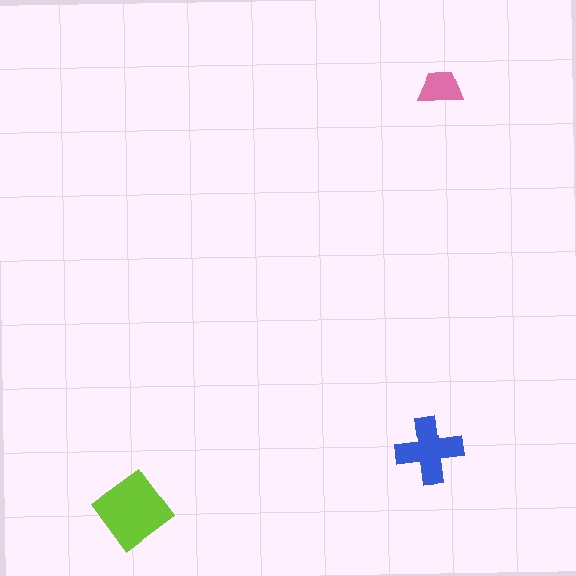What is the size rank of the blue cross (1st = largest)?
2nd.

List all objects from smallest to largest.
The pink trapezoid, the blue cross, the lime diamond.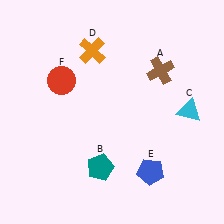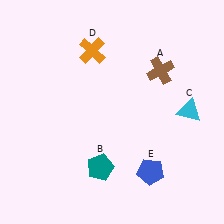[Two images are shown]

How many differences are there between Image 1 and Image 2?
There is 1 difference between the two images.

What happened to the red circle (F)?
The red circle (F) was removed in Image 2. It was in the top-left area of Image 1.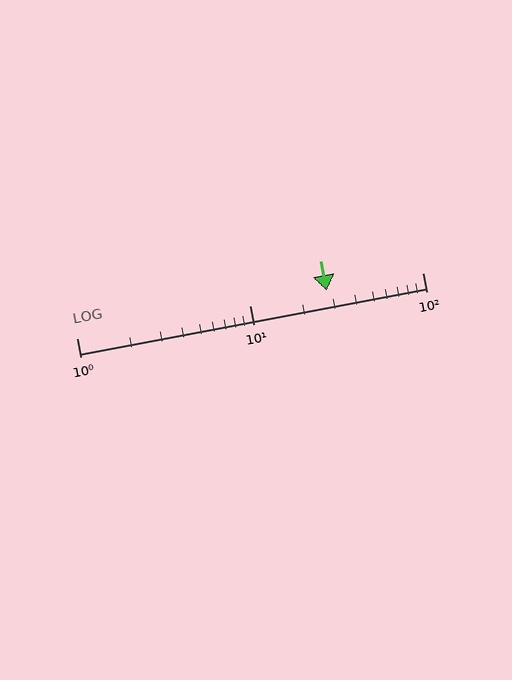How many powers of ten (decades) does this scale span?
The scale spans 2 decades, from 1 to 100.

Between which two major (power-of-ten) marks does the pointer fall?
The pointer is between 10 and 100.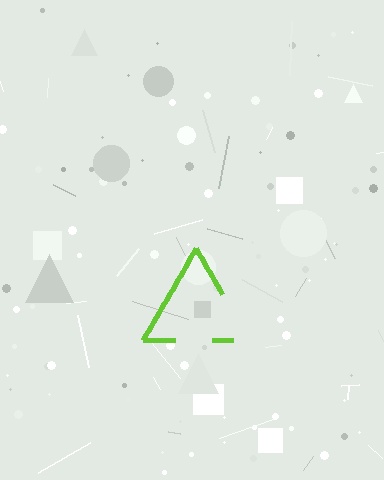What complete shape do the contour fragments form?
The contour fragments form a triangle.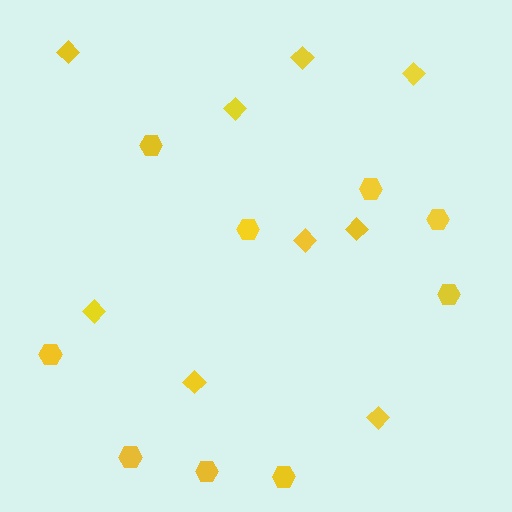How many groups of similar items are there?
There are 2 groups: one group of diamonds (9) and one group of hexagons (9).